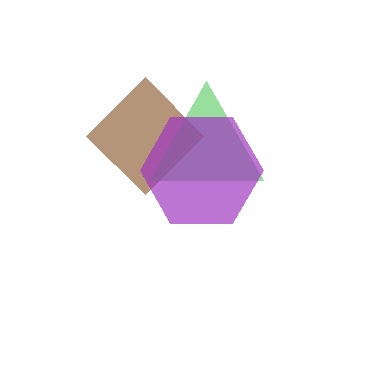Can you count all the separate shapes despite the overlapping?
Yes, there are 3 separate shapes.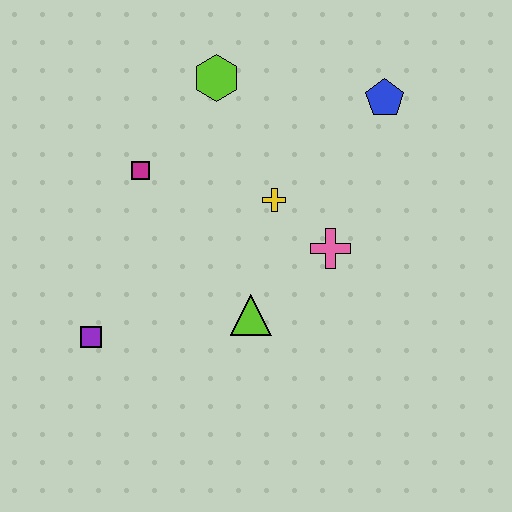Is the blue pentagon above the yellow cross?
Yes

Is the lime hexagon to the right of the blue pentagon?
No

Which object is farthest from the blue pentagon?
The purple square is farthest from the blue pentagon.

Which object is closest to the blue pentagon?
The yellow cross is closest to the blue pentagon.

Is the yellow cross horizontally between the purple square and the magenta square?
No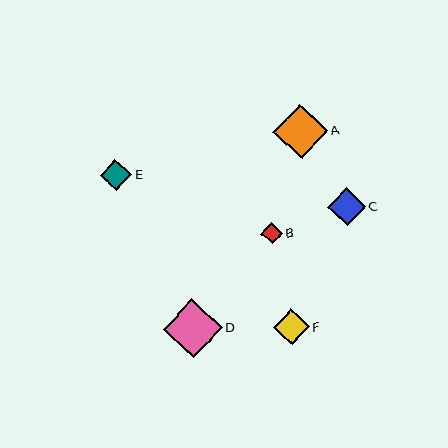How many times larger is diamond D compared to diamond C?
Diamond D is approximately 1.6 times the size of diamond C.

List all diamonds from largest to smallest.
From largest to smallest: D, A, C, F, E, B.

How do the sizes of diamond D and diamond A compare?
Diamond D and diamond A are approximately the same size.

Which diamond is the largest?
Diamond D is the largest with a size of approximately 59 pixels.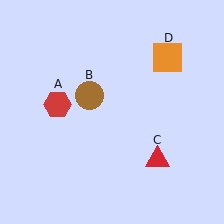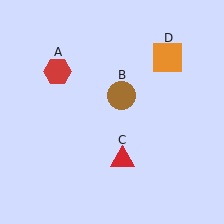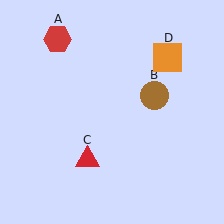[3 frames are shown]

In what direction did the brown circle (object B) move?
The brown circle (object B) moved right.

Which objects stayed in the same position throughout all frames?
Orange square (object D) remained stationary.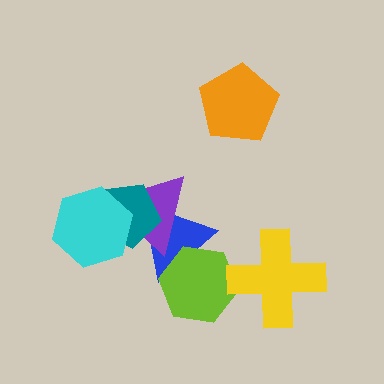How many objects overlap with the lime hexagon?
2 objects overlap with the lime hexagon.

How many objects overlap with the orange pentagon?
0 objects overlap with the orange pentagon.